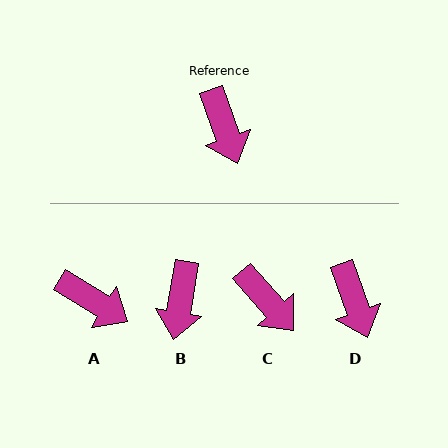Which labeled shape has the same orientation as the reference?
D.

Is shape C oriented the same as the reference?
No, it is off by about 22 degrees.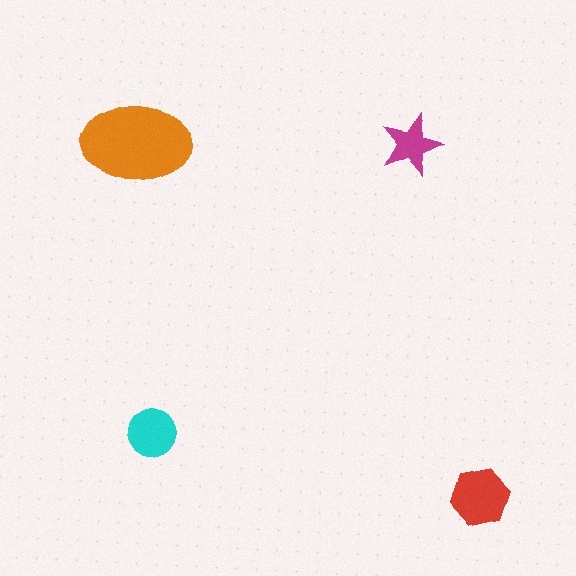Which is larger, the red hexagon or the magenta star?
The red hexagon.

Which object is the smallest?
The magenta star.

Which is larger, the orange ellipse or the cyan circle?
The orange ellipse.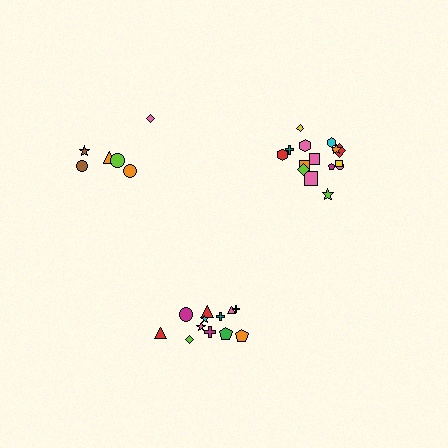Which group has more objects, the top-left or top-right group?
The top-right group.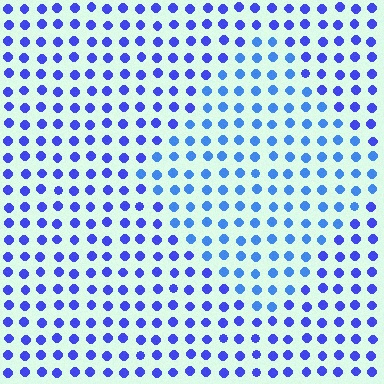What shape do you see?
I see a diamond.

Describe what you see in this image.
The image is filled with small blue elements in a uniform arrangement. A diamond-shaped region is visible where the elements are tinted to a slightly different hue, forming a subtle color boundary.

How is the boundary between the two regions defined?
The boundary is defined purely by a slight shift in hue (about 24 degrees). Spacing, size, and orientation are identical on both sides.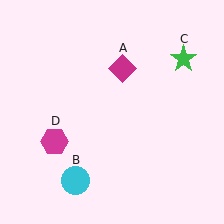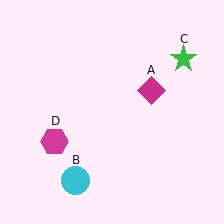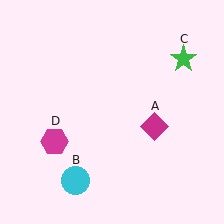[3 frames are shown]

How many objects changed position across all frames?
1 object changed position: magenta diamond (object A).